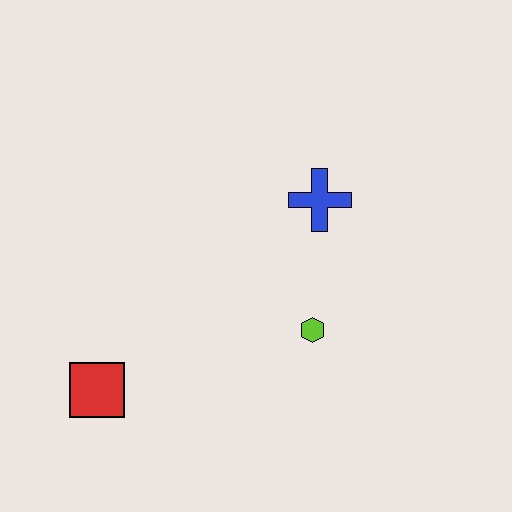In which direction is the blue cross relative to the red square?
The blue cross is to the right of the red square.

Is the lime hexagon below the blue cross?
Yes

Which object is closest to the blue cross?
The lime hexagon is closest to the blue cross.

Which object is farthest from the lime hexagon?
The red square is farthest from the lime hexagon.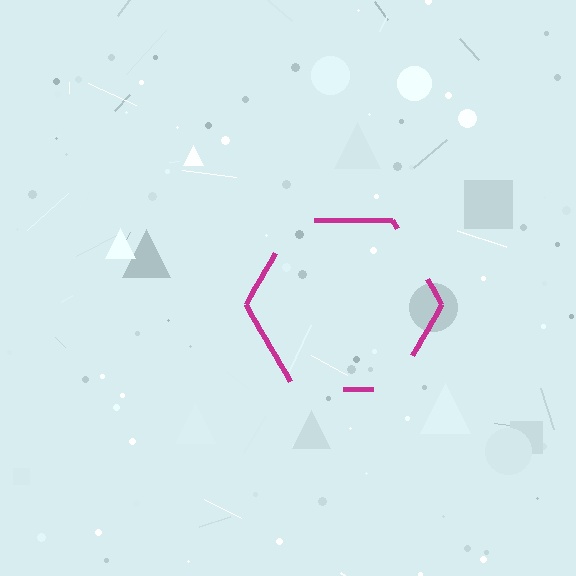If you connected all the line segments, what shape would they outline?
They would outline a hexagon.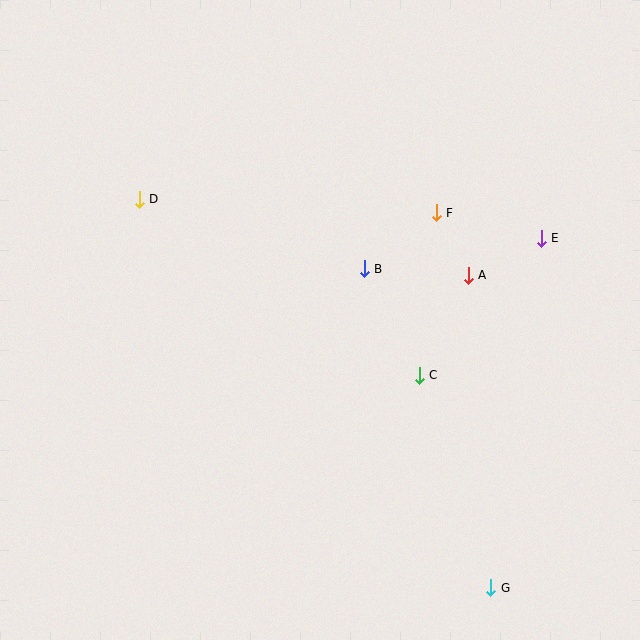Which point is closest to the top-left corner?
Point D is closest to the top-left corner.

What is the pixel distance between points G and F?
The distance between G and F is 379 pixels.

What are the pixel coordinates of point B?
Point B is at (364, 269).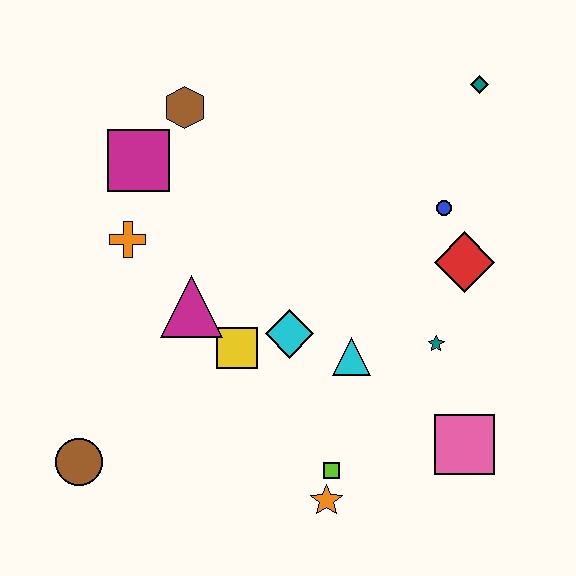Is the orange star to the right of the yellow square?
Yes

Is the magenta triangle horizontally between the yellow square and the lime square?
No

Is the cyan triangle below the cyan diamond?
Yes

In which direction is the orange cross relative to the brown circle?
The orange cross is above the brown circle.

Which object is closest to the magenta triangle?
The yellow square is closest to the magenta triangle.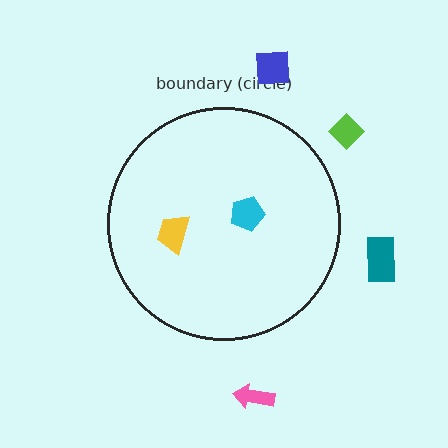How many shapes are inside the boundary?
2 inside, 4 outside.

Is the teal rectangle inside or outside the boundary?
Outside.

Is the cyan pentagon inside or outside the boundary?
Inside.